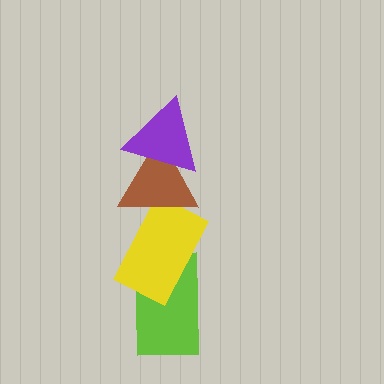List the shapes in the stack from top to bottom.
From top to bottom: the purple triangle, the brown triangle, the yellow rectangle, the lime rectangle.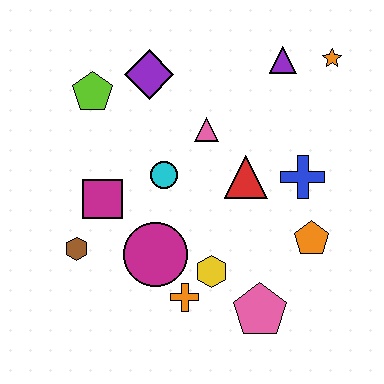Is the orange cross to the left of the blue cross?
Yes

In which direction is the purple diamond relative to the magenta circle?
The purple diamond is above the magenta circle.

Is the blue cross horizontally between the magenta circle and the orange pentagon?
Yes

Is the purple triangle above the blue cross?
Yes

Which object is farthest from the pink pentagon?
The lime pentagon is farthest from the pink pentagon.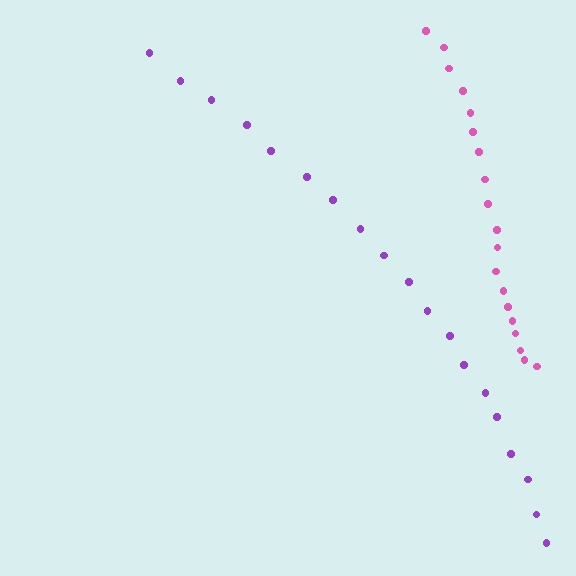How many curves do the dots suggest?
There are 2 distinct paths.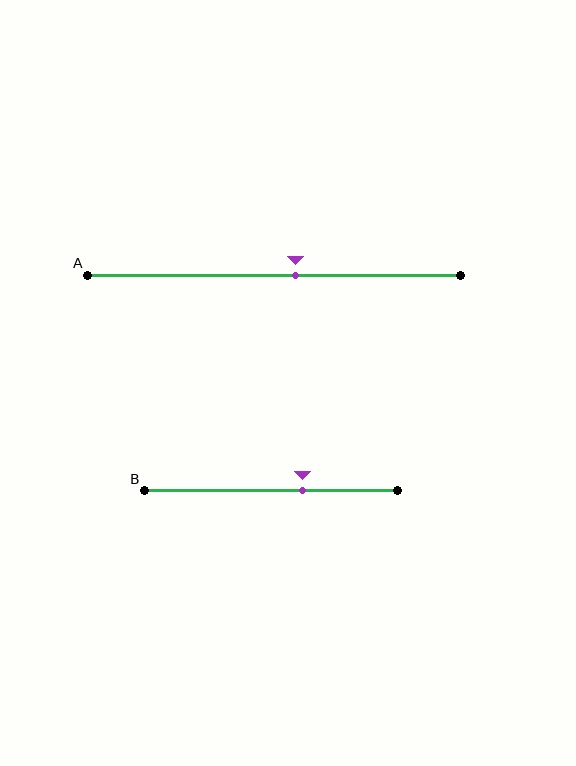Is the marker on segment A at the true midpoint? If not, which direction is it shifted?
No, the marker on segment A is shifted to the right by about 6% of the segment length.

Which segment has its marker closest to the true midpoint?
Segment A has its marker closest to the true midpoint.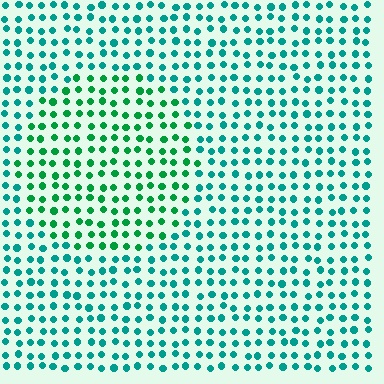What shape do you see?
I see a circle.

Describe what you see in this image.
The image is filled with small teal elements in a uniform arrangement. A circle-shaped region is visible where the elements are tinted to a slightly different hue, forming a subtle color boundary.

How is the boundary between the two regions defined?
The boundary is defined purely by a slight shift in hue (about 32 degrees). Spacing, size, and orientation are identical on both sides.